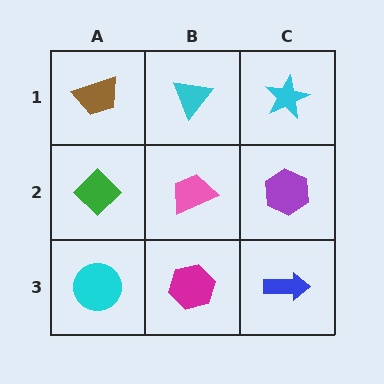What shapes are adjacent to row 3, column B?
A pink trapezoid (row 2, column B), a cyan circle (row 3, column A), a blue arrow (row 3, column C).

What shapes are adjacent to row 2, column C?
A cyan star (row 1, column C), a blue arrow (row 3, column C), a pink trapezoid (row 2, column B).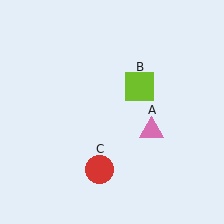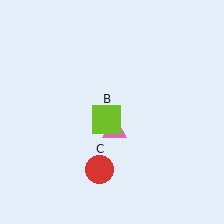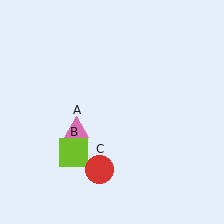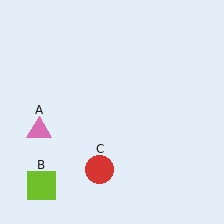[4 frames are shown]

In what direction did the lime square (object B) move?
The lime square (object B) moved down and to the left.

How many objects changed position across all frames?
2 objects changed position: pink triangle (object A), lime square (object B).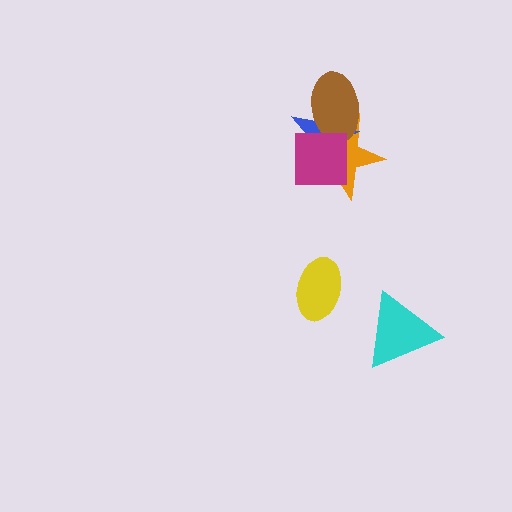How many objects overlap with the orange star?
3 objects overlap with the orange star.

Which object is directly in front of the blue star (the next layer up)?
The brown ellipse is directly in front of the blue star.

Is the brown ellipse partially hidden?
Yes, it is partially covered by another shape.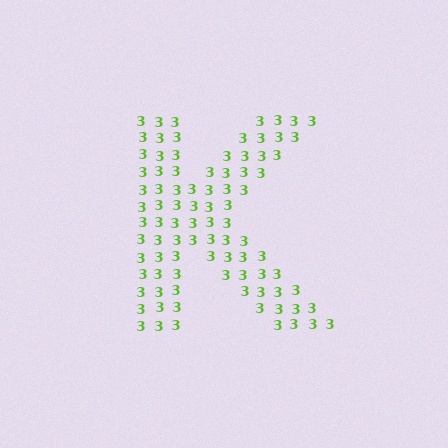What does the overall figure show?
The overall figure shows the letter K.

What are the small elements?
The small elements are digit 3's.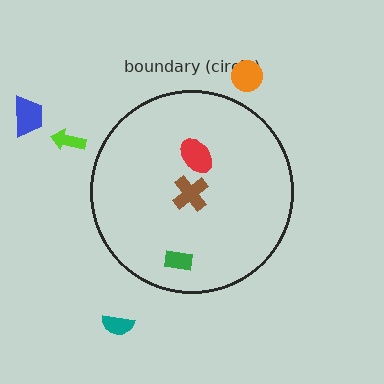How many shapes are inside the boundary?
3 inside, 4 outside.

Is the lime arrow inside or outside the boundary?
Outside.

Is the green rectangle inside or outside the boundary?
Inside.